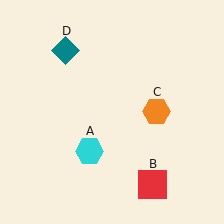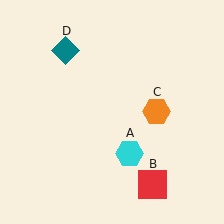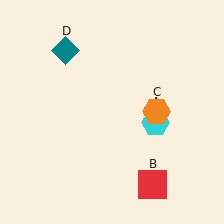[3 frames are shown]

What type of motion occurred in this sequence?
The cyan hexagon (object A) rotated counterclockwise around the center of the scene.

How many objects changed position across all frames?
1 object changed position: cyan hexagon (object A).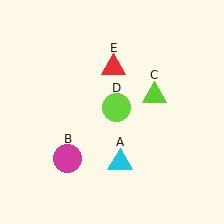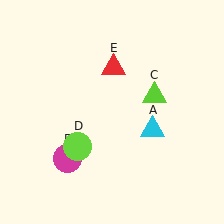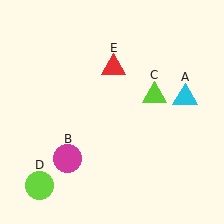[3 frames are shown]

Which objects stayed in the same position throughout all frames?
Magenta circle (object B) and lime triangle (object C) and red triangle (object E) remained stationary.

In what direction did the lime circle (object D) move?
The lime circle (object D) moved down and to the left.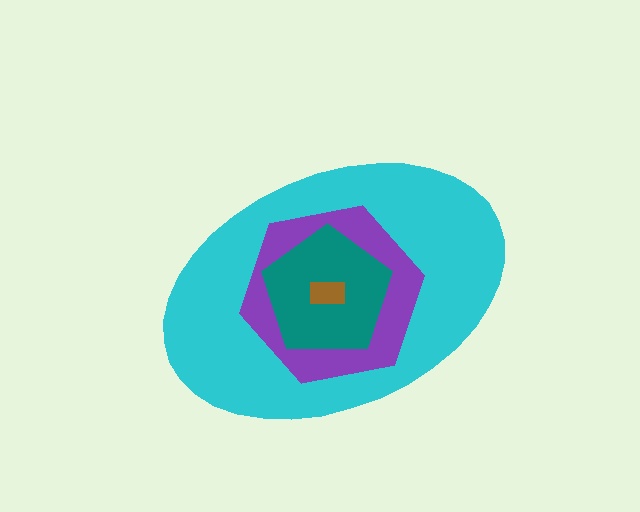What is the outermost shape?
The cyan ellipse.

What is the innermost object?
The brown rectangle.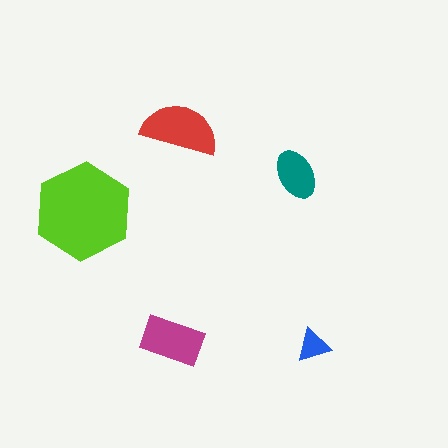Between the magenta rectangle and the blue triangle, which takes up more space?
The magenta rectangle.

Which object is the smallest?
The blue triangle.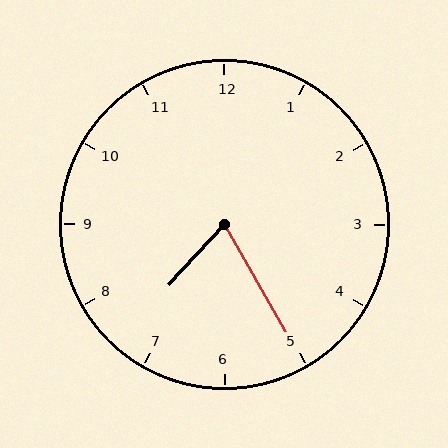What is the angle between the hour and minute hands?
Approximately 72 degrees.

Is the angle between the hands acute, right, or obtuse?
It is acute.